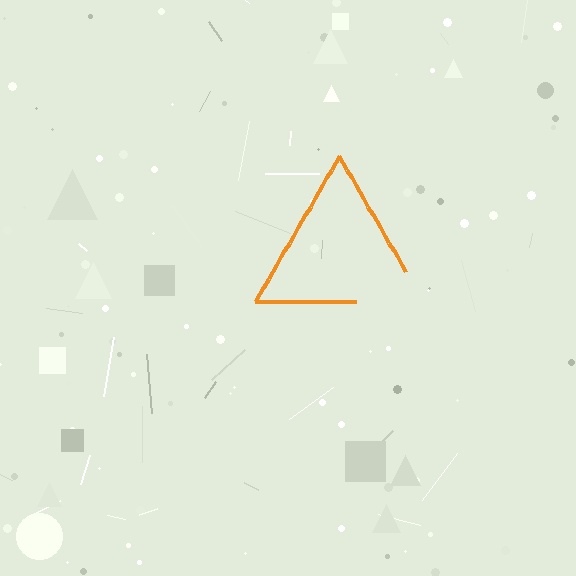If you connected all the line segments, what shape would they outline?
They would outline a triangle.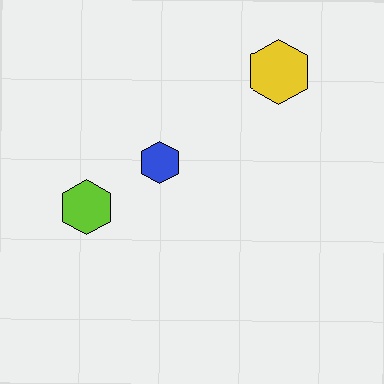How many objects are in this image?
There are 3 objects.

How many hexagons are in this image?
There are 3 hexagons.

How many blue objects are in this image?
There is 1 blue object.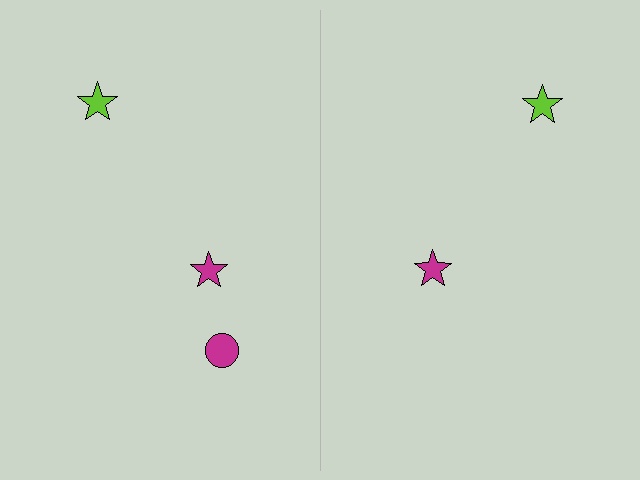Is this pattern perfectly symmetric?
No, the pattern is not perfectly symmetric. A magenta circle is missing from the right side.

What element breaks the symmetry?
A magenta circle is missing from the right side.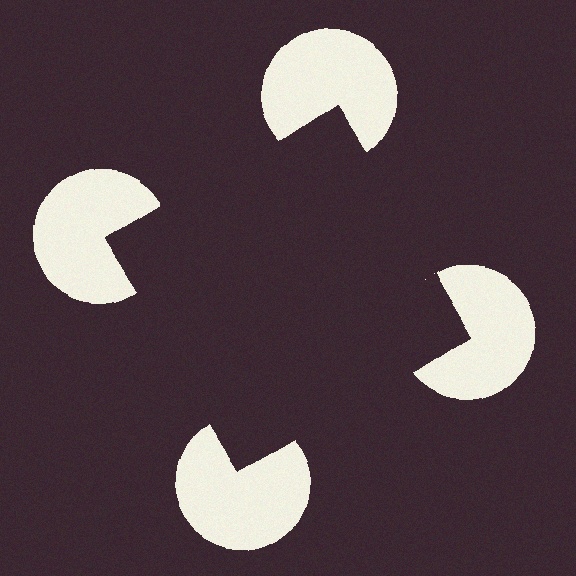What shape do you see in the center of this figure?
An illusory square — its edges are inferred from the aligned wedge cuts in the pac-man discs, not physically drawn.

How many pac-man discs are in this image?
There are 4 — one at each vertex of the illusory square.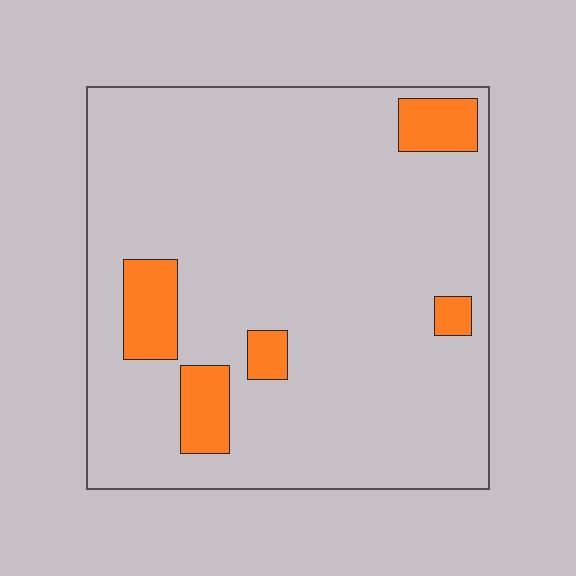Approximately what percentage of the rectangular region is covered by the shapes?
Approximately 10%.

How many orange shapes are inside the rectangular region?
5.